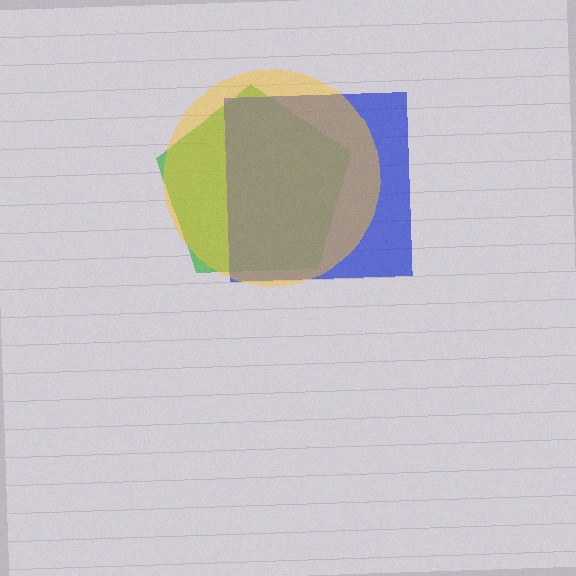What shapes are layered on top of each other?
The layered shapes are: a green pentagon, a blue square, a yellow circle.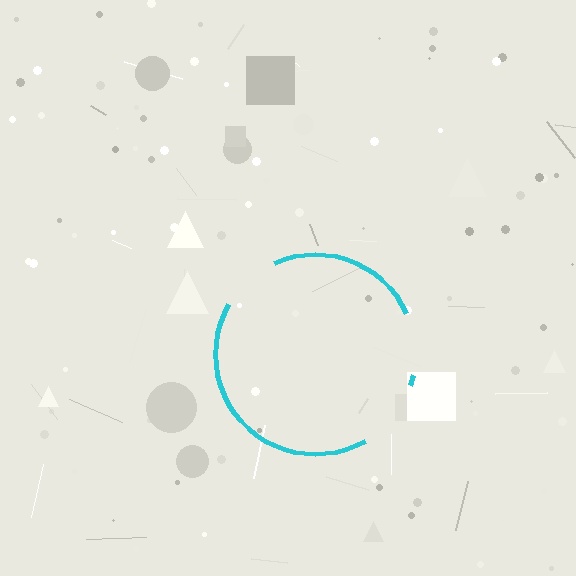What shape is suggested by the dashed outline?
The dashed outline suggests a circle.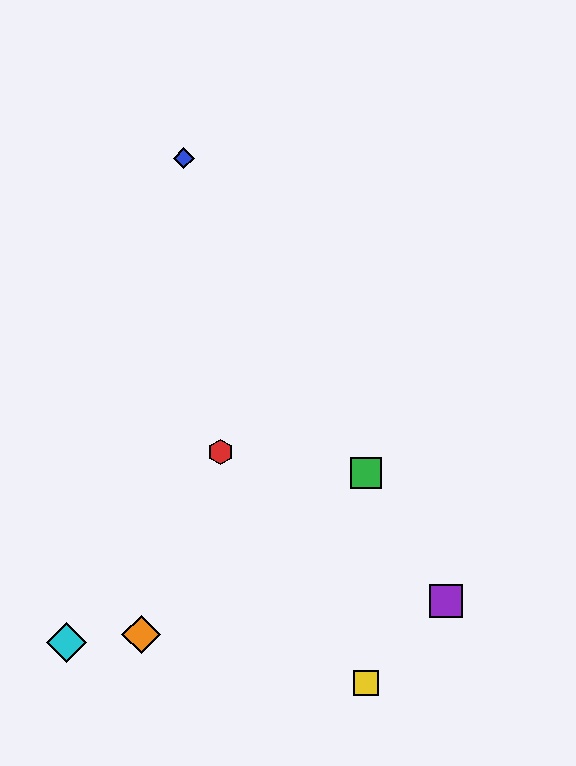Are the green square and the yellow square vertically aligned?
Yes, both are at x≈366.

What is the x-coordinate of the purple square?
The purple square is at x≈446.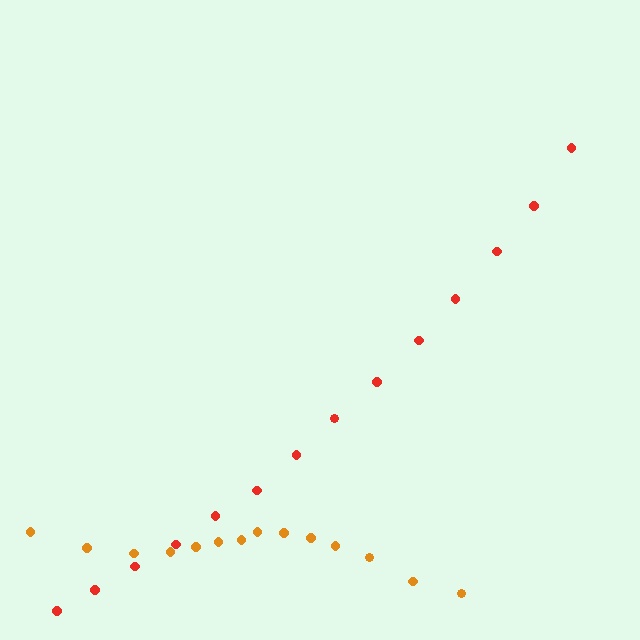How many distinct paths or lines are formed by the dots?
There are 2 distinct paths.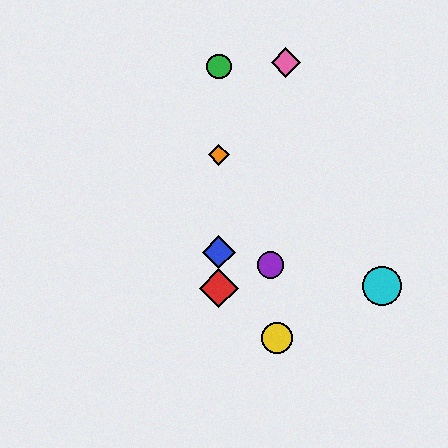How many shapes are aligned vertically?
4 shapes (the red diamond, the blue diamond, the green circle, the orange diamond) are aligned vertically.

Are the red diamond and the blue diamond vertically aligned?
Yes, both are at x≈219.